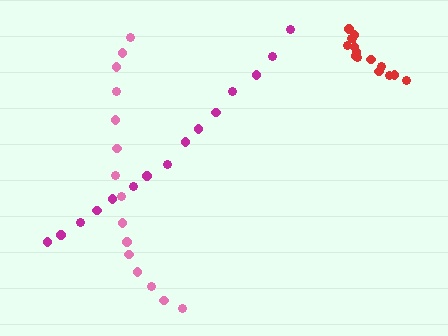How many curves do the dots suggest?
There are 3 distinct paths.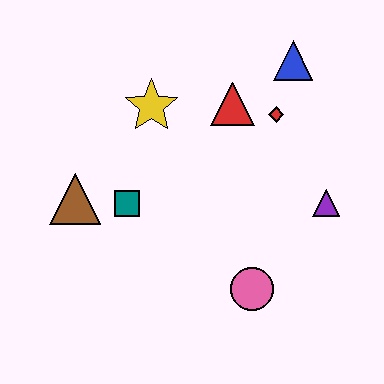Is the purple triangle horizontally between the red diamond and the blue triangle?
No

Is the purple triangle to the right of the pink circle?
Yes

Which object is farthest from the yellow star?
The pink circle is farthest from the yellow star.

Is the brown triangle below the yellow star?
Yes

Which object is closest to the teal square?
The brown triangle is closest to the teal square.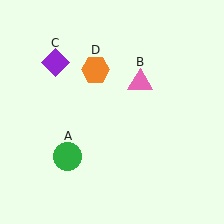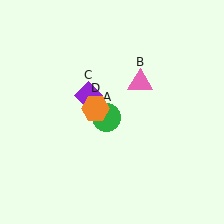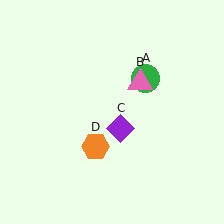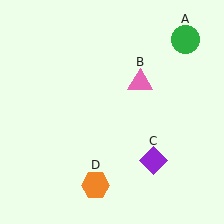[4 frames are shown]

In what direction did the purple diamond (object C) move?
The purple diamond (object C) moved down and to the right.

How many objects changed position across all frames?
3 objects changed position: green circle (object A), purple diamond (object C), orange hexagon (object D).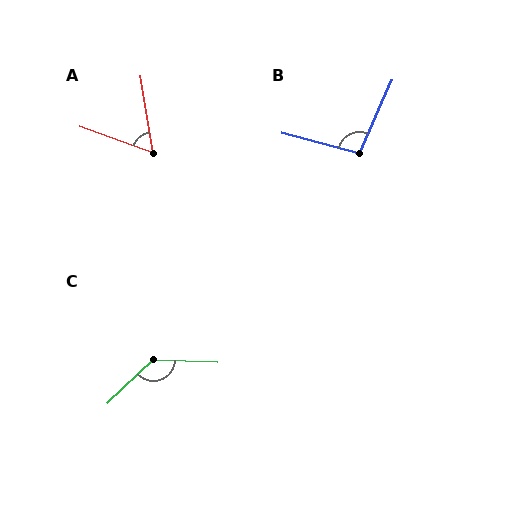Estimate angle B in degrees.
Approximately 99 degrees.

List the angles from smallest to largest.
A (61°), B (99°), C (134°).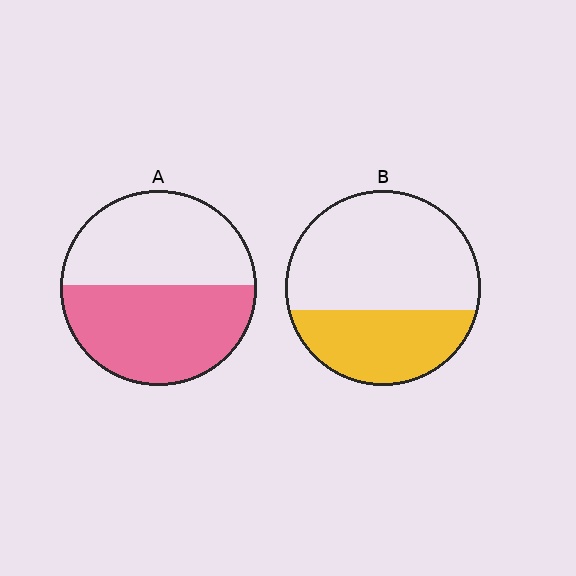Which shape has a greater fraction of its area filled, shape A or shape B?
Shape A.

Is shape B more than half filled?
No.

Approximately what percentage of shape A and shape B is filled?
A is approximately 50% and B is approximately 35%.